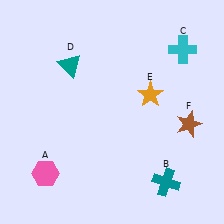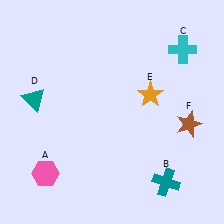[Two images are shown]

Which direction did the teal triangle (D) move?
The teal triangle (D) moved left.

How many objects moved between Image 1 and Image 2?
1 object moved between the two images.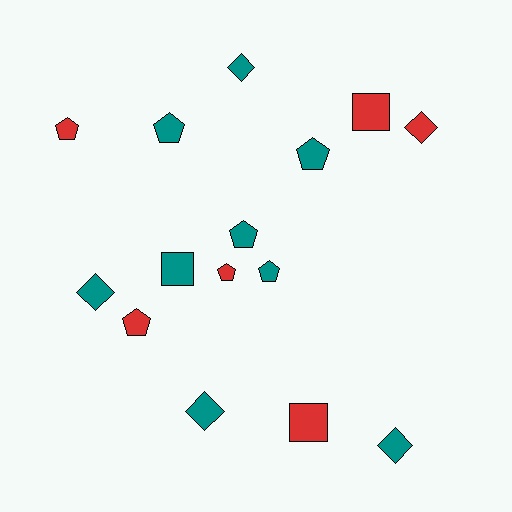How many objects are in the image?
There are 15 objects.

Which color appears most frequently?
Teal, with 9 objects.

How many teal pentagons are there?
There are 4 teal pentagons.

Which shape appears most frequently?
Pentagon, with 7 objects.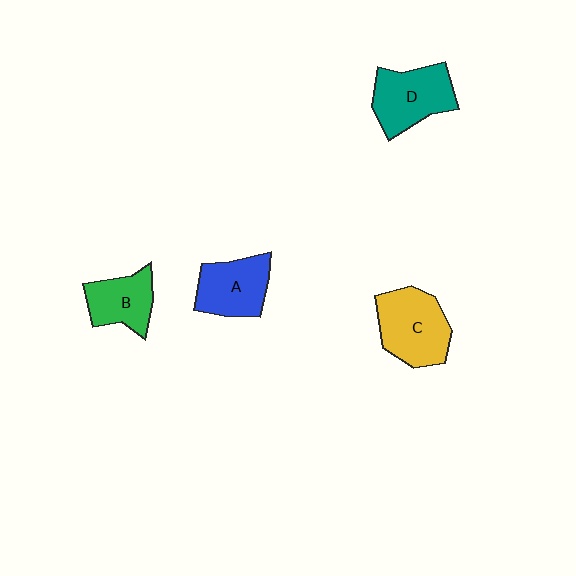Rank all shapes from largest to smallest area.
From largest to smallest: C (yellow), D (teal), A (blue), B (green).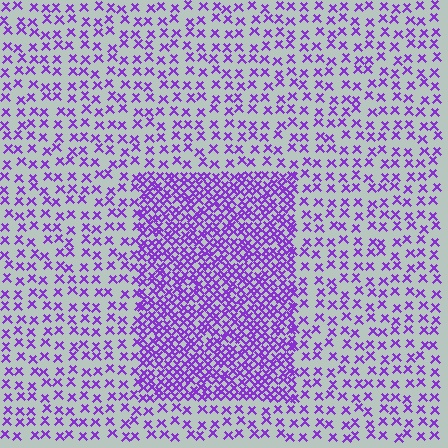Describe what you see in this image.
The image contains small purple elements arranged at two different densities. A rectangle-shaped region is visible where the elements are more densely packed than the surrounding area.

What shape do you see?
I see a rectangle.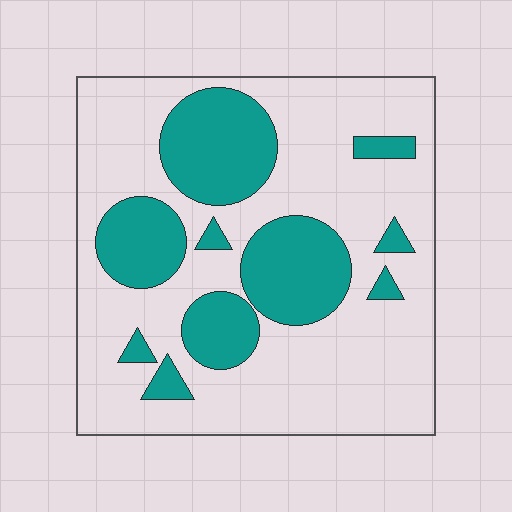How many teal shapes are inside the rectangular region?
10.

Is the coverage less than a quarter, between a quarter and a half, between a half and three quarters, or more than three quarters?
Between a quarter and a half.